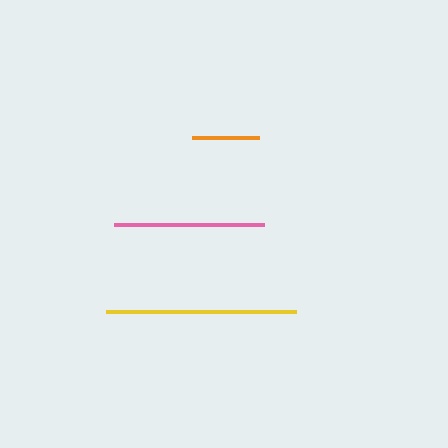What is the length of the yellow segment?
The yellow segment is approximately 190 pixels long.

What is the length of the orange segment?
The orange segment is approximately 68 pixels long.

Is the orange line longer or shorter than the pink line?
The pink line is longer than the orange line.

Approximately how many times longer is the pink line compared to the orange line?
The pink line is approximately 2.2 times the length of the orange line.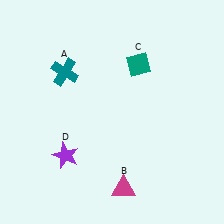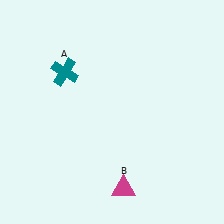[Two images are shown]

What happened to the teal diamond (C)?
The teal diamond (C) was removed in Image 2. It was in the top-right area of Image 1.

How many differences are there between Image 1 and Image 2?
There are 2 differences between the two images.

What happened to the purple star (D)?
The purple star (D) was removed in Image 2. It was in the bottom-left area of Image 1.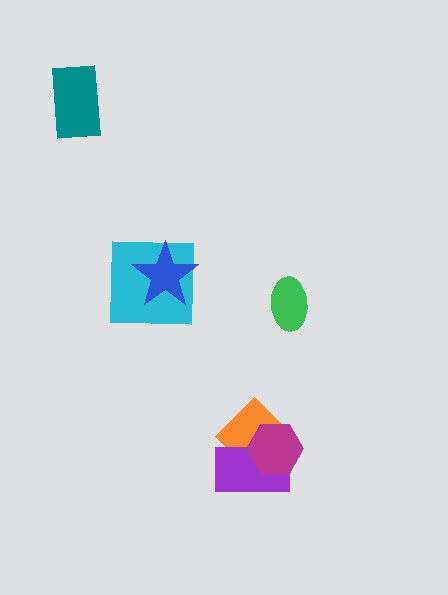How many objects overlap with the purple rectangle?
2 objects overlap with the purple rectangle.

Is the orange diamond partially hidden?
Yes, it is partially covered by another shape.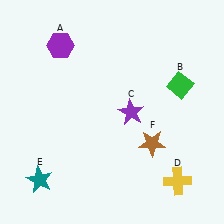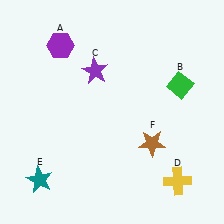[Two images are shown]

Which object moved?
The purple star (C) moved up.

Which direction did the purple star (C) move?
The purple star (C) moved up.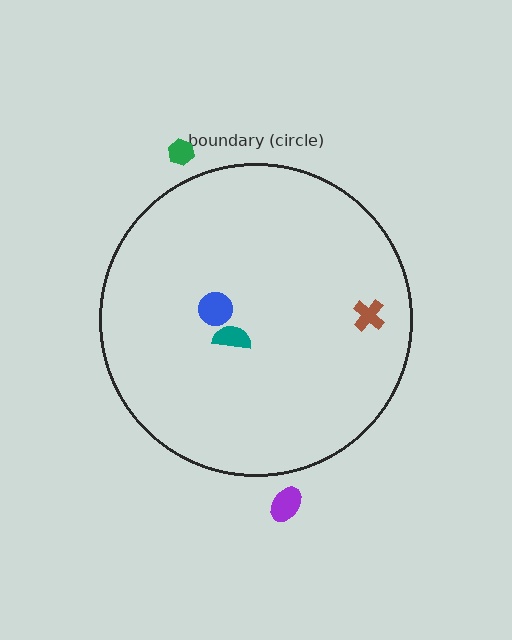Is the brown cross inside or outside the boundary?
Inside.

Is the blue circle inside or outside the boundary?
Inside.